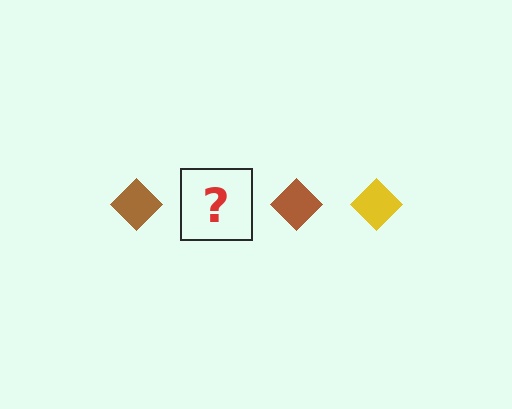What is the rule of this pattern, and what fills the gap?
The rule is that the pattern cycles through brown, yellow diamonds. The gap should be filled with a yellow diamond.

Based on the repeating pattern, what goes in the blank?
The blank should be a yellow diamond.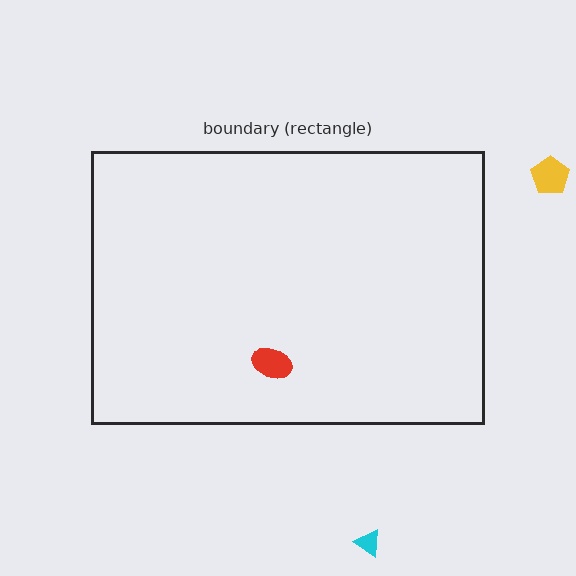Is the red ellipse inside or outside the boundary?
Inside.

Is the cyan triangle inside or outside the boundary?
Outside.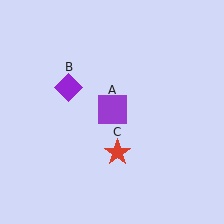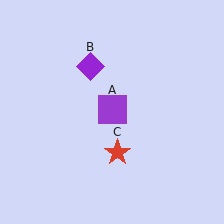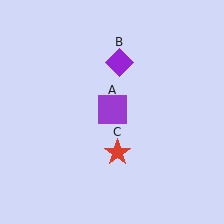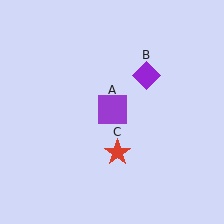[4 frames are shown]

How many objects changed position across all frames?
1 object changed position: purple diamond (object B).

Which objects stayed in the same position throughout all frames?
Purple square (object A) and red star (object C) remained stationary.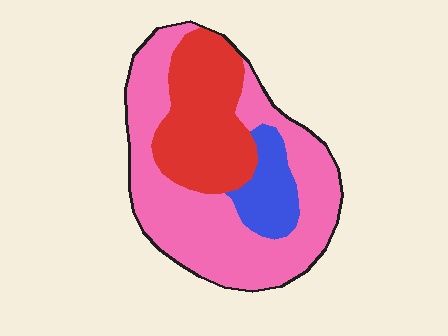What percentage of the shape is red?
Red takes up about one third (1/3) of the shape.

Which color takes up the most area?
Pink, at roughly 60%.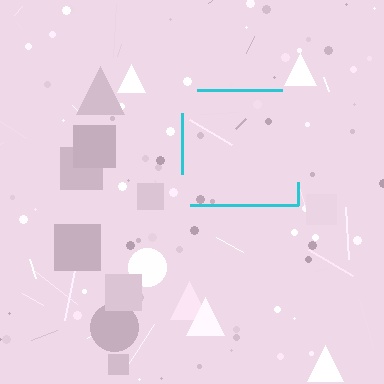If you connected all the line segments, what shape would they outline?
They would outline a square.